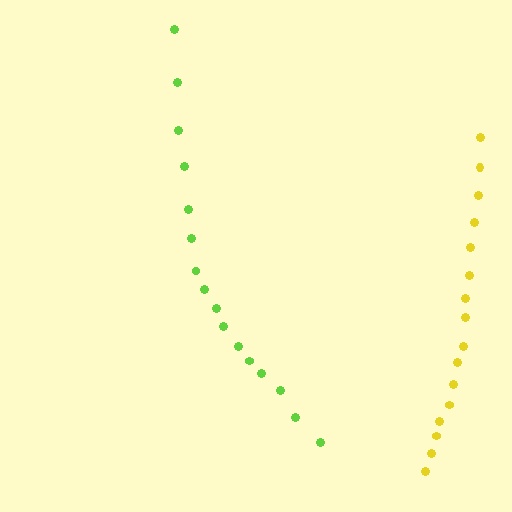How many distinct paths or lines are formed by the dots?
There are 2 distinct paths.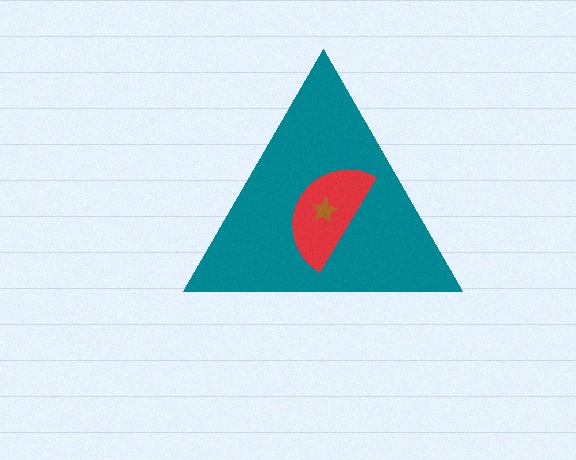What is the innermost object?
The brown star.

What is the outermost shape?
The teal triangle.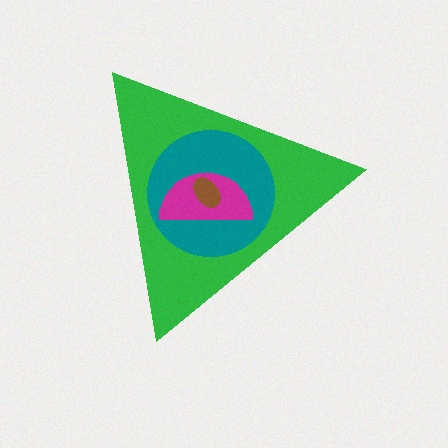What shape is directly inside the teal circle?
The magenta semicircle.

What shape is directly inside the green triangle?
The teal circle.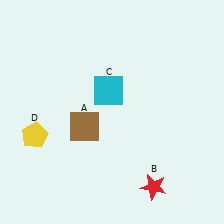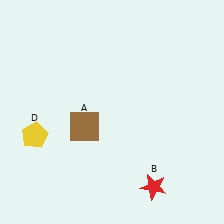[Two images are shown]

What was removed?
The cyan square (C) was removed in Image 2.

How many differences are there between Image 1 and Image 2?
There is 1 difference between the two images.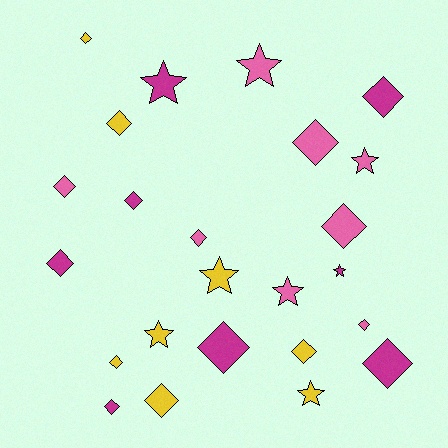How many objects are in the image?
There are 24 objects.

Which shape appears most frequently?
Diamond, with 16 objects.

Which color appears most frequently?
Pink, with 8 objects.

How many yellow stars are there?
There are 3 yellow stars.